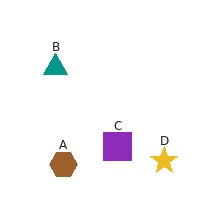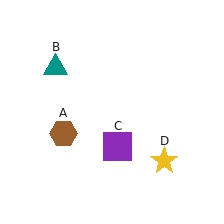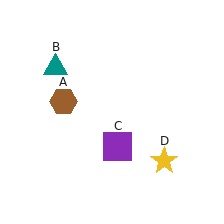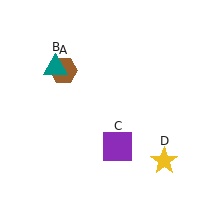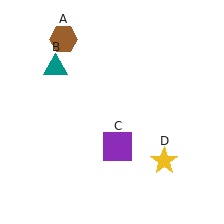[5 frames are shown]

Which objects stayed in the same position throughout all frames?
Teal triangle (object B) and purple square (object C) and yellow star (object D) remained stationary.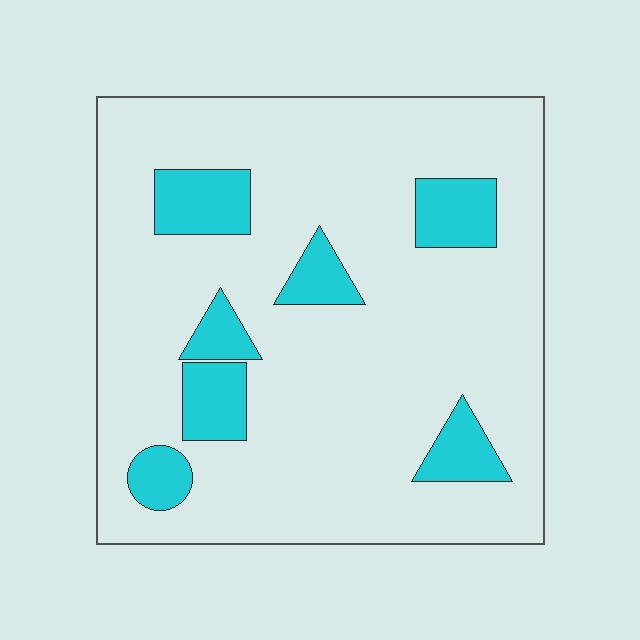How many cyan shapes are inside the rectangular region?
7.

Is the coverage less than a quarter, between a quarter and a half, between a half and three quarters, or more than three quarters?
Less than a quarter.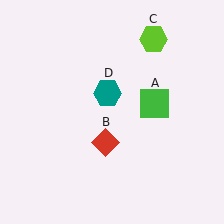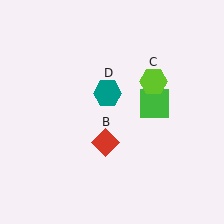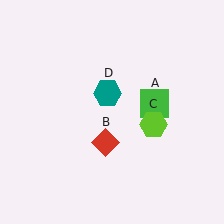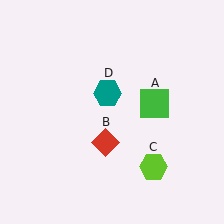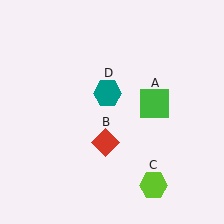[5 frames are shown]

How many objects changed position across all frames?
1 object changed position: lime hexagon (object C).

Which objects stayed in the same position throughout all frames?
Green square (object A) and red diamond (object B) and teal hexagon (object D) remained stationary.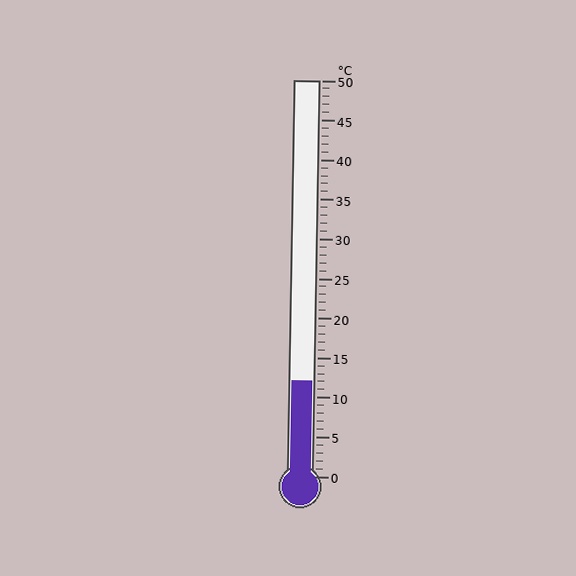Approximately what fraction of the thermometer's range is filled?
The thermometer is filled to approximately 25% of its range.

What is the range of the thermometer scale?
The thermometer scale ranges from 0°C to 50°C.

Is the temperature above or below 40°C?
The temperature is below 40°C.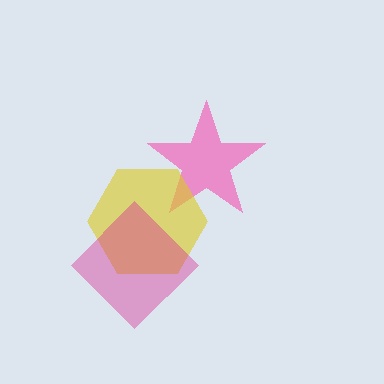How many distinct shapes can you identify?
There are 3 distinct shapes: a pink star, a yellow hexagon, a magenta diamond.